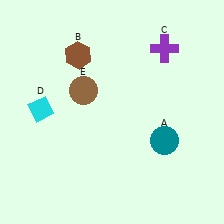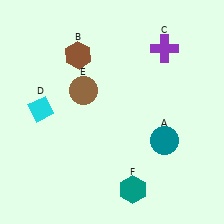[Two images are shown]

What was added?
A teal hexagon (F) was added in Image 2.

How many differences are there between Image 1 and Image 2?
There is 1 difference between the two images.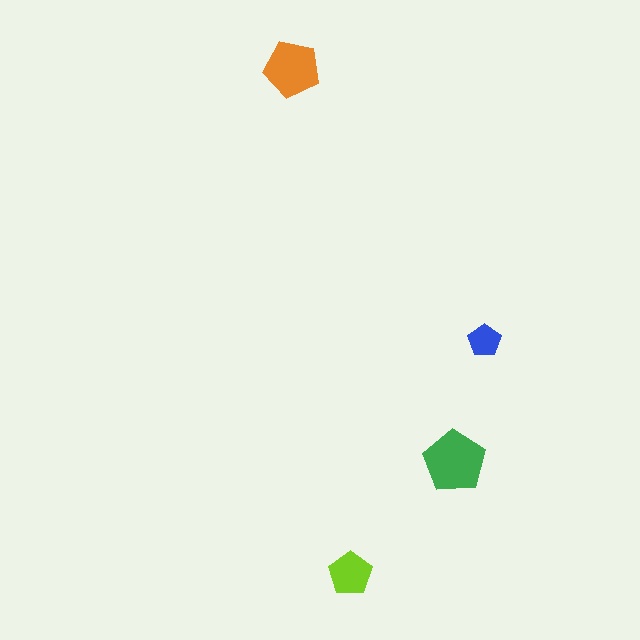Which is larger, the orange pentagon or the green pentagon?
The green one.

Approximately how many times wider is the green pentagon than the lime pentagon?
About 1.5 times wider.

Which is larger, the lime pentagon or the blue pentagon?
The lime one.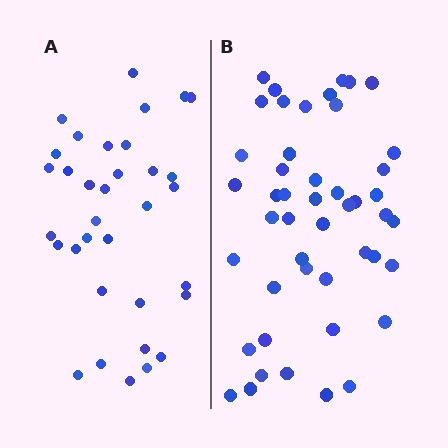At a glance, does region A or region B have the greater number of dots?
Region B (the right region) has more dots.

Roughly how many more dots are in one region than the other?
Region B has approximately 15 more dots than region A.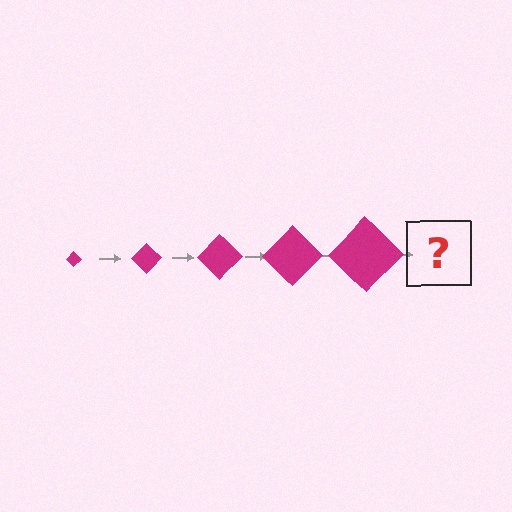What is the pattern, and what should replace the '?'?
The pattern is that the diamond gets progressively larger each step. The '?' should be a magenta diamond, larger than the previous one.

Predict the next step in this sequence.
The next step is a magenta diamond, larger than the previous one.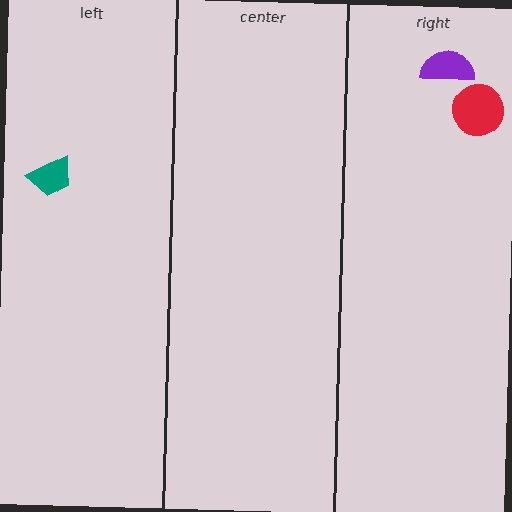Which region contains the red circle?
The right region.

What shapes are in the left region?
The teal trapezoid.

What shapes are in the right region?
The red circle, the purple semicircle.